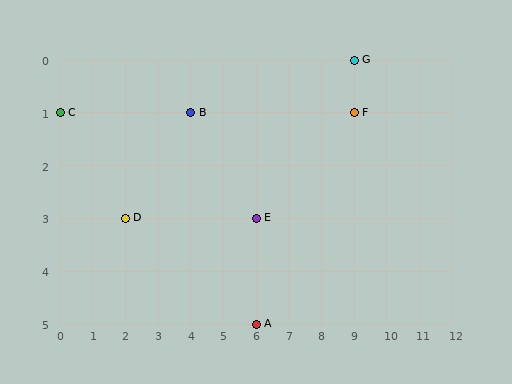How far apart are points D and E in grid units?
Points D and E are 4 columns apart.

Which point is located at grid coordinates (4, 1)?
Point B is at (4, 1).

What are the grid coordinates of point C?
Point C is at grid coordinates (0, 1).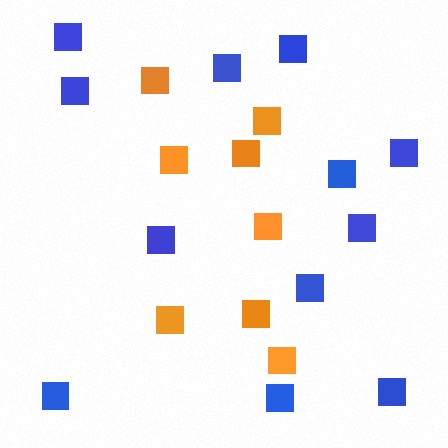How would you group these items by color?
There are 2 groups: one group of blue squares (12) and one group of orange squares (8).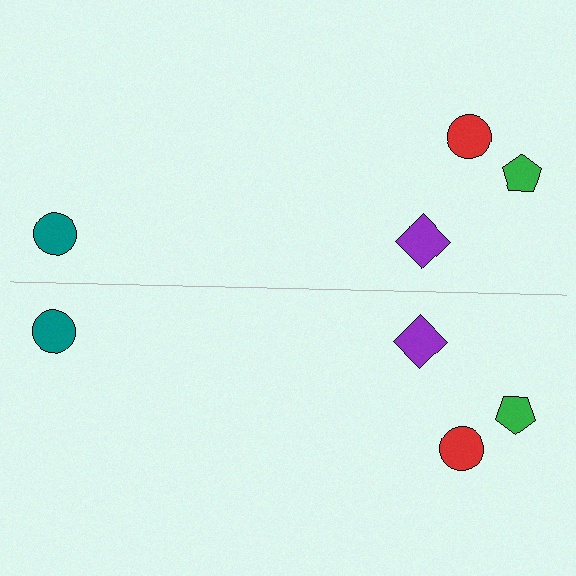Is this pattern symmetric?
Yes, this pattern has bilateral (reflection) symmetry.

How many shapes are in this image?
There are 8 shapes in this image.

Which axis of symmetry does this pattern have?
The pattern has a horizontal axis of symmetry running through the center of the image.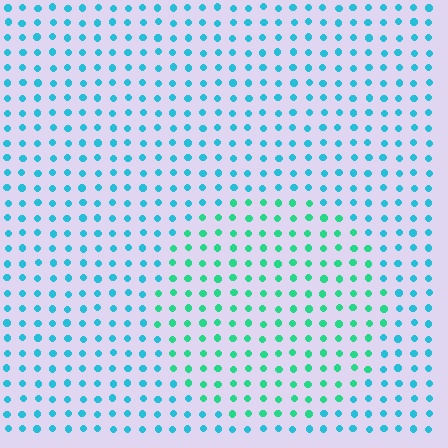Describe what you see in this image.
The image is filled with small cyan elements in a uniform arrangement. A circle-shaped region is visible where the elements are tinted to a slightly different hue, forming a subtle color boundary.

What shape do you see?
I see a circle.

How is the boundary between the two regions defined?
The boundary is defined purely by a slight shift in hue (about 36 degrees). Spacing, size, and orientation are identical on both sides.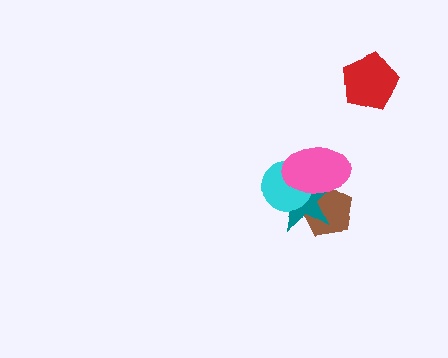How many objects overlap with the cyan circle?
3 objects overlap with the cyan circle.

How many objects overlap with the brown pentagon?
3 objects overlap with the brown pentagon.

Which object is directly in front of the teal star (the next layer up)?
The cyan circle is directly in front of the teal star.